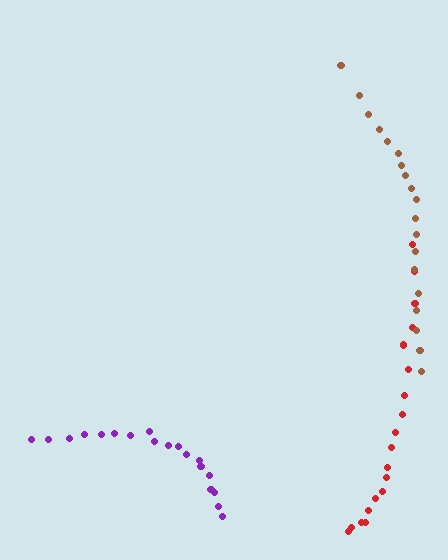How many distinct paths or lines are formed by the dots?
There are 3 distinct paths.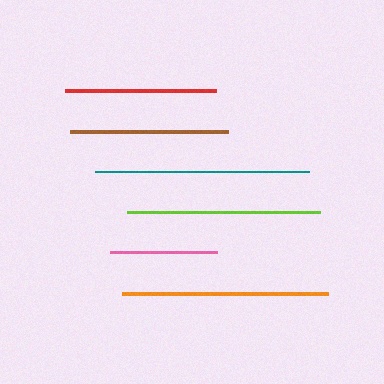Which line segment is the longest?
The teal line is the longest at approximately 214 pixels.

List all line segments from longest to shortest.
From longest to shortest: teal, orange, lime, brown, red, pink.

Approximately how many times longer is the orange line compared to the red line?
The orange line is approximately 1.4 times the length of the red line.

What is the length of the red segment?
The red segment is approximately 151 pixels long.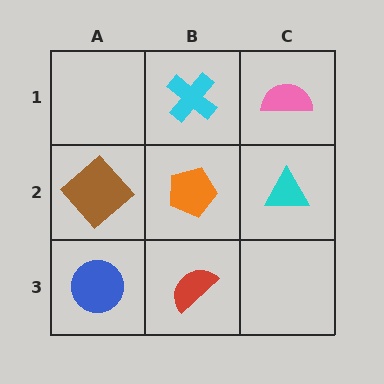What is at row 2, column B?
An orange pentagon.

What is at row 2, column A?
A brown diamond.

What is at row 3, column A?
A blue circle.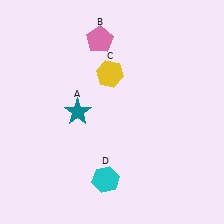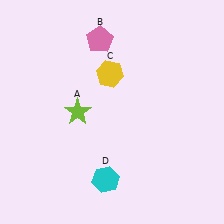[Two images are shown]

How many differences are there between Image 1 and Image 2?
There is 1 difference between the two images.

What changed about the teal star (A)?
In Image 1, A is teal. In Image 2, it changed to lime.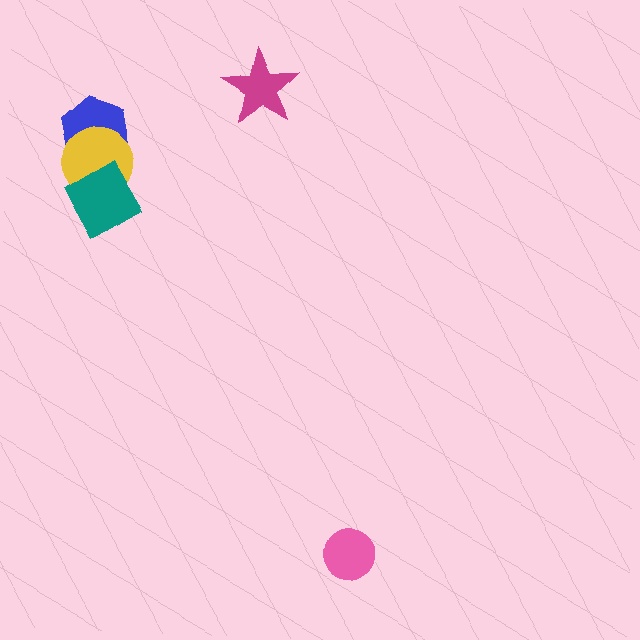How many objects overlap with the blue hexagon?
1 object overlaps with the blue hexagon.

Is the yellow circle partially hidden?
Yes, it is partially covered by another shape.